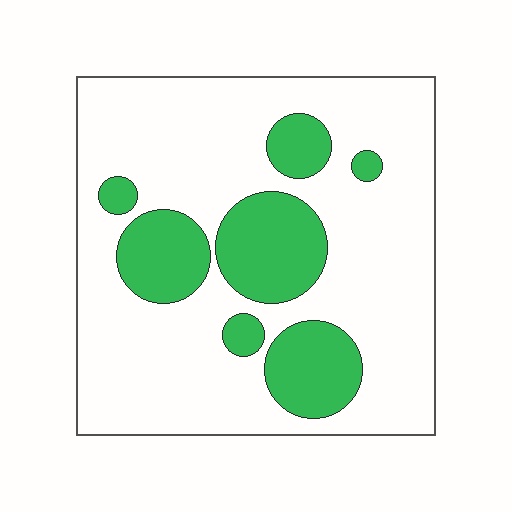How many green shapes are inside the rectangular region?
7.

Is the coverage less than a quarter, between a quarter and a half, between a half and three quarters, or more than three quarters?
Less than a quarter.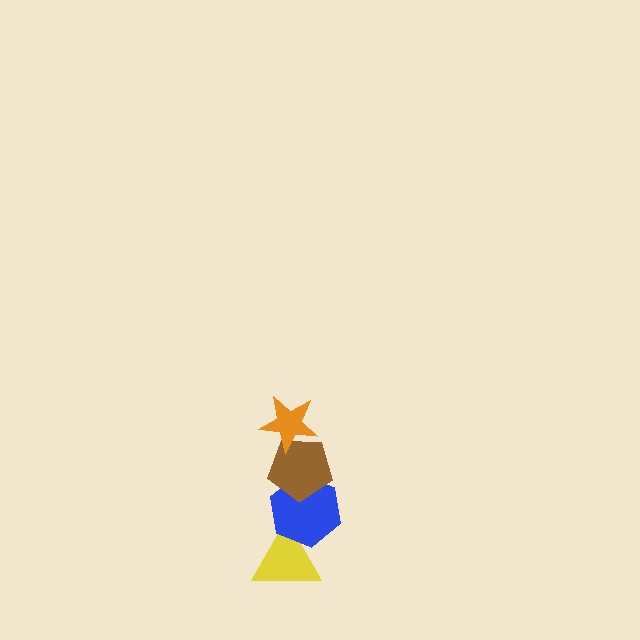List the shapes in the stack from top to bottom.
From top to bottom: the orange star, the brown pentagon, the blue hexagon, the yellow triangle.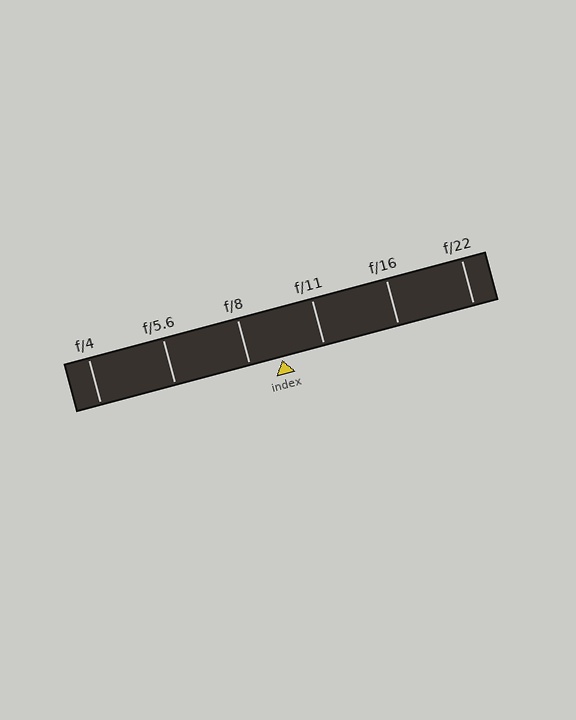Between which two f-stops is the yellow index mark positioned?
The index mark is between f/8 and f/11.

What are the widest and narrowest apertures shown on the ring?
The widest aperture shown is f/4 and the narrowest is f/22.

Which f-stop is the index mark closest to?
The index mark is closest to f/8.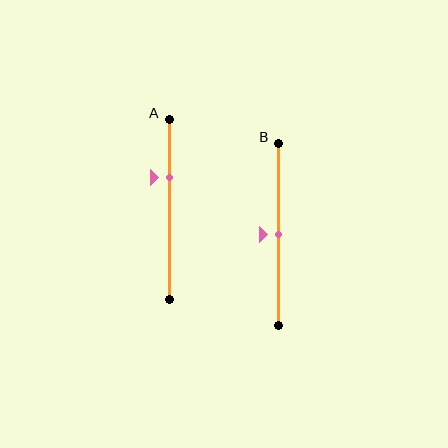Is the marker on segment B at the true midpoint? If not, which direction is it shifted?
Yes, the marker on segment B is at the true midpoint.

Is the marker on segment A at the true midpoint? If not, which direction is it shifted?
No, the marker on segment A is shifted upward by about 18% of the segment length.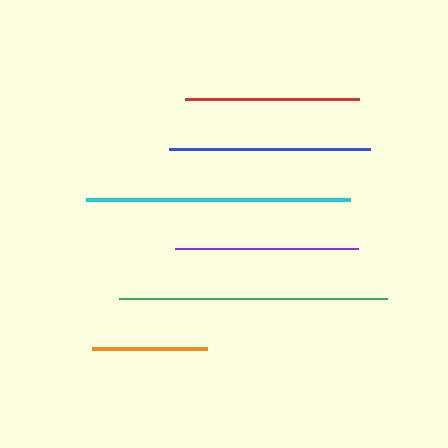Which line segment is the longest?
The green line is the longest at approximately 268 pixels.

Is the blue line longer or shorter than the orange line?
The blue line is longer than the orange line.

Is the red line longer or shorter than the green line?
The green line is longer than the red line.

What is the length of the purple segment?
The purple segment is approximately 183 pixels long.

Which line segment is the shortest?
The orange line is the shortest at approximately 115 pixels.